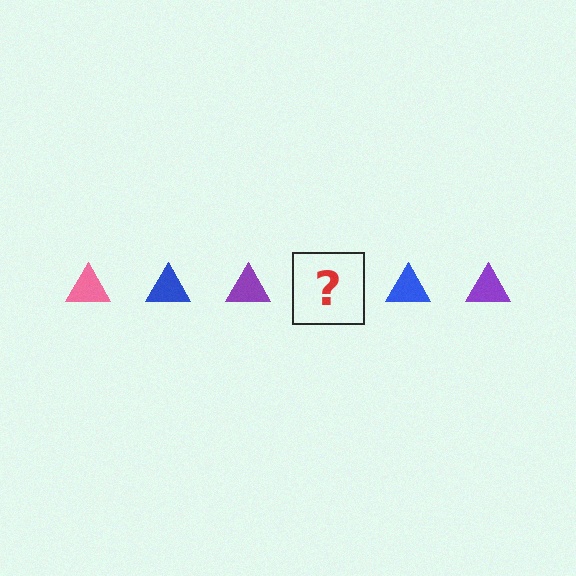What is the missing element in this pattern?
The missing element is a pink triangle.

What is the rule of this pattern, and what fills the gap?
The rule is that the pattern cycles through pink, blue, purple triangles. The gap should be filled with a pink triangle.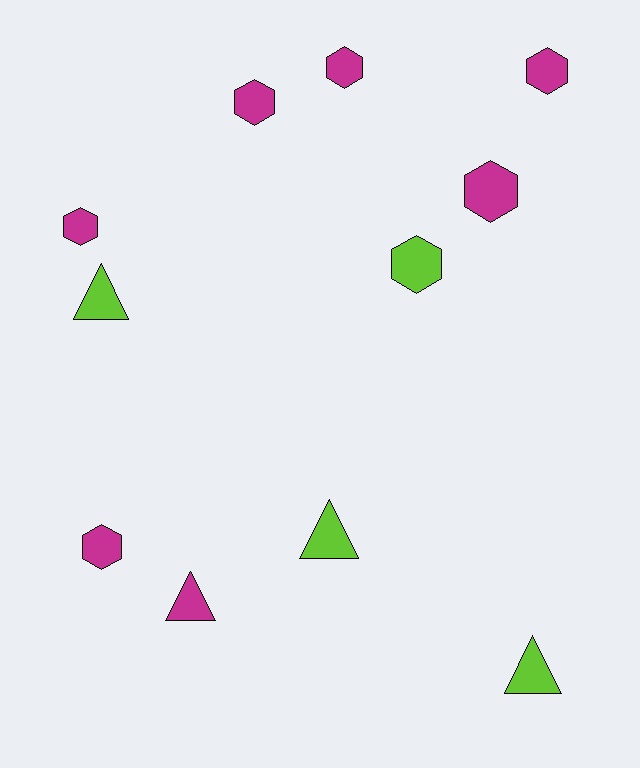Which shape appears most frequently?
Hexagon, with 7 objects.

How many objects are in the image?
There are 11 objects.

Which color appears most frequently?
Magenta, with 7 objects.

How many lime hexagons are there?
There is 1 lime hexagon.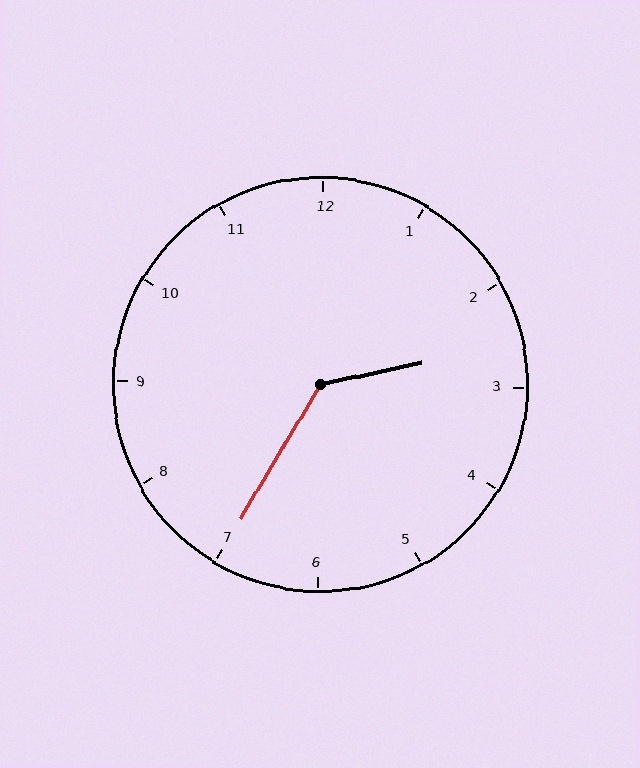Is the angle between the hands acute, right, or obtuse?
It is obtuse.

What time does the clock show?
2:35.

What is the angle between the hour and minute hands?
Approximately 132 degrees.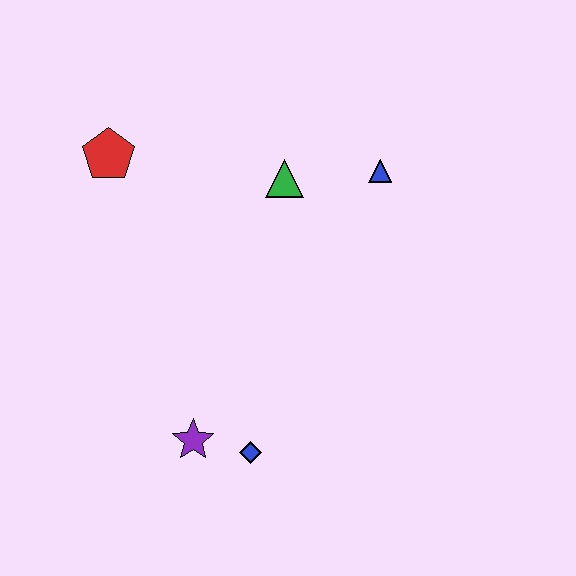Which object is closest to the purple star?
The blue diamond is closest to the purple star.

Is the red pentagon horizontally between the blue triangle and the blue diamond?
No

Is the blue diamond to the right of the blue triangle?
No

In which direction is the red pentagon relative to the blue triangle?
The red pentagon is to the left of the blue triangle.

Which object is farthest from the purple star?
The blue triangle is farthest from the purple star.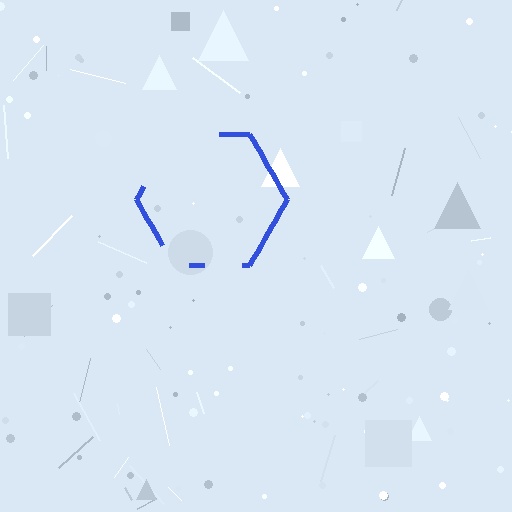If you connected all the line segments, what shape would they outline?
They would outline a hexagon.